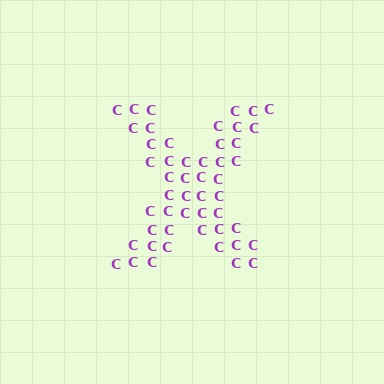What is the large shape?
The large shape is the letter X.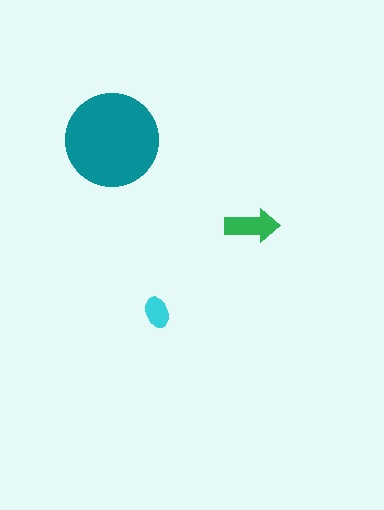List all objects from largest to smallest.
The teal circle, the green arrow, the cyan ellipse.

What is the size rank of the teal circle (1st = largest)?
1st.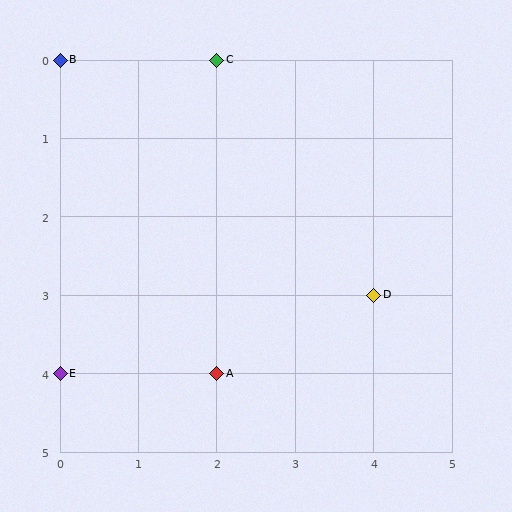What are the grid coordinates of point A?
Point A is at grid coordinates (2, 4).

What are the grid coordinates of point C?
Point C is at grid coordinates (2, 0).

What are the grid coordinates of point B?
Point B is at grid coordinates (0, 0).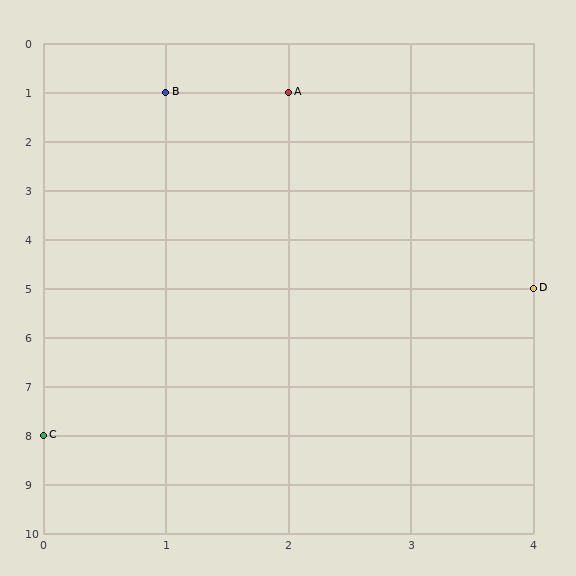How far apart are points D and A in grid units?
Points D and A are 2 columns and 4 rows apart (about 4.5 grid units diagonally).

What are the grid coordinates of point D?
Point D is at grid coordinates (4, 5).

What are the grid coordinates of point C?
Point C is at grid coordinates (0, 8).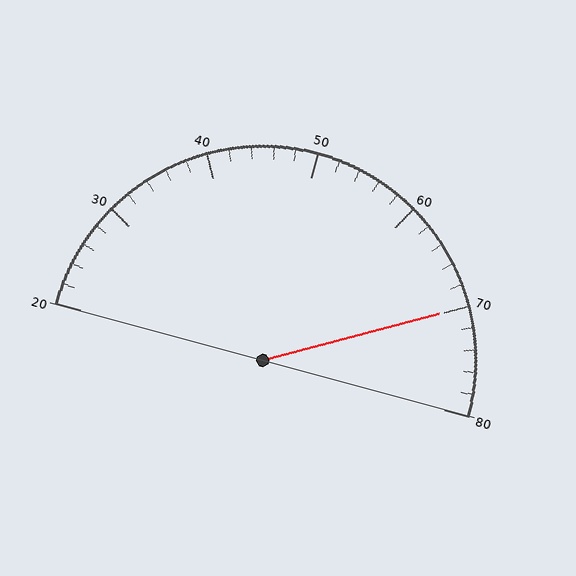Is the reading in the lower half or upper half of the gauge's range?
The reading is in the upper half of the range (20 to 80).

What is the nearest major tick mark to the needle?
The nearest major tick mark is 70.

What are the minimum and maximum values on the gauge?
The gauge ranges from 20 to 80.